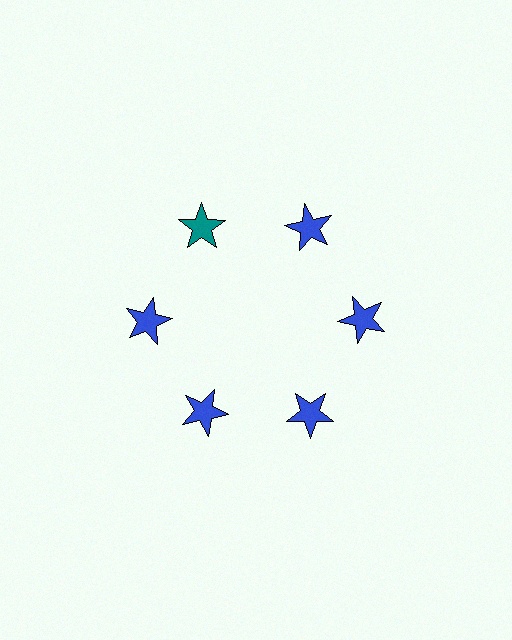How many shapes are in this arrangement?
There are 6 shapes arranged in a ring pattern.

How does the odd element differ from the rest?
It has a different color: teal instead of blue.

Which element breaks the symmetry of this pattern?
The teal star at roughly the 11 o'clock position breaks the symmetry. All other shapes are blue stars.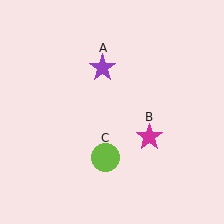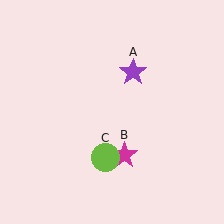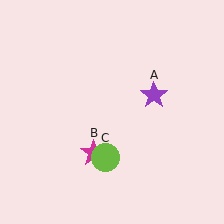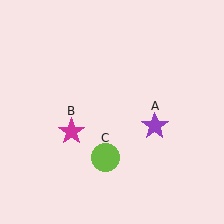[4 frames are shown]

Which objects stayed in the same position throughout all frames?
Lime circle (object C) remained stationary.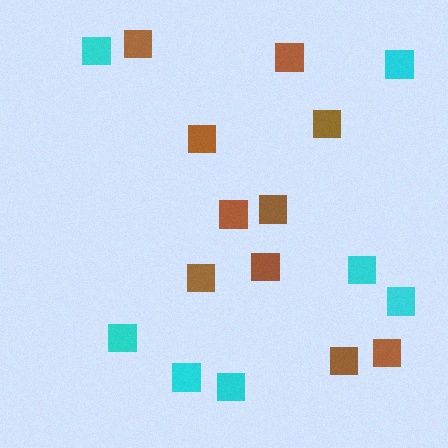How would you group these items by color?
There are 2 groups: one group of brown squares (10) and one group of cyan squares (7).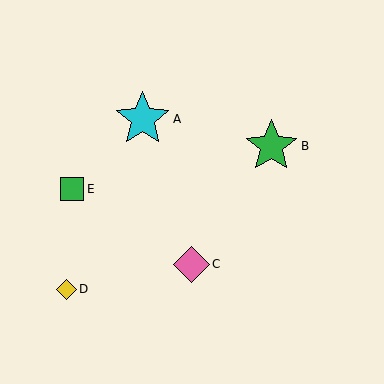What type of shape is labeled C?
Shape C is a pink diamond.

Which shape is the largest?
The cyan star (labeled A) is the largest.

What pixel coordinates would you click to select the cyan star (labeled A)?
Click at (143, 119) to select the cyan star A.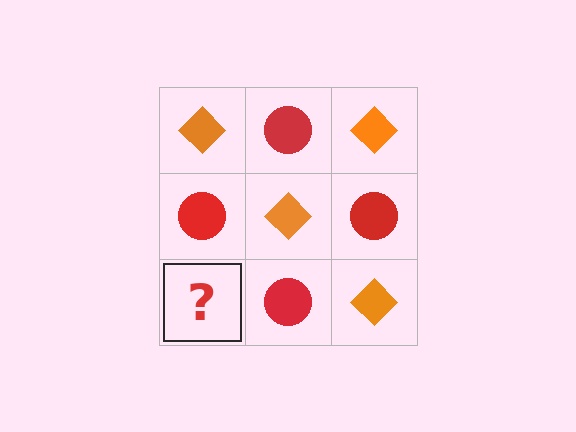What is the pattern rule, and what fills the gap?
The rule is that it alternates orange diamond and red circle in a checkerboard pattern. The gap should be filled with an orange diamond.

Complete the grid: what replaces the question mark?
The question mark should be replaced with an orange diamond.